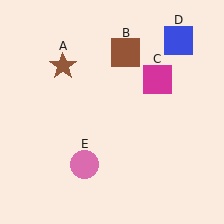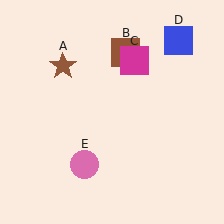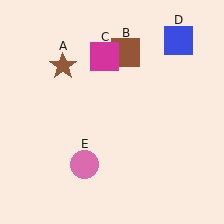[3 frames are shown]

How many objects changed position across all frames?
1 object changed position: magenta square (object C).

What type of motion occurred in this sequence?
The magenta square (object C) rotated counterclockwise around the center of the scene.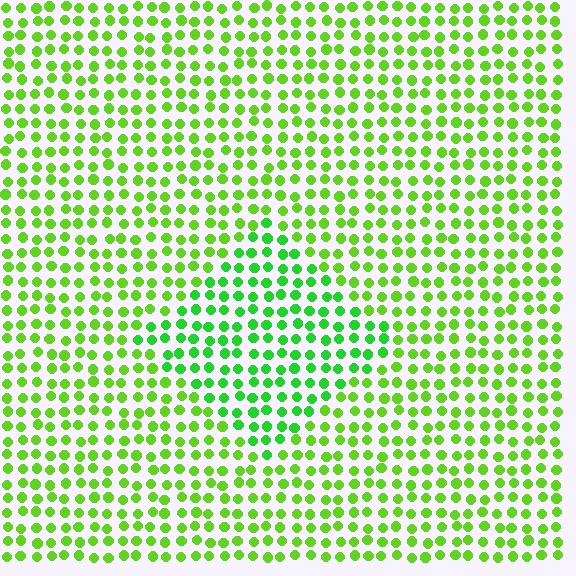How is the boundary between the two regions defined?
The boundary is defined purely by a slight shift in hue (about 25 degrees). Spacing, size, and orientation are identical on both sides.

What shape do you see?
I see a diamond.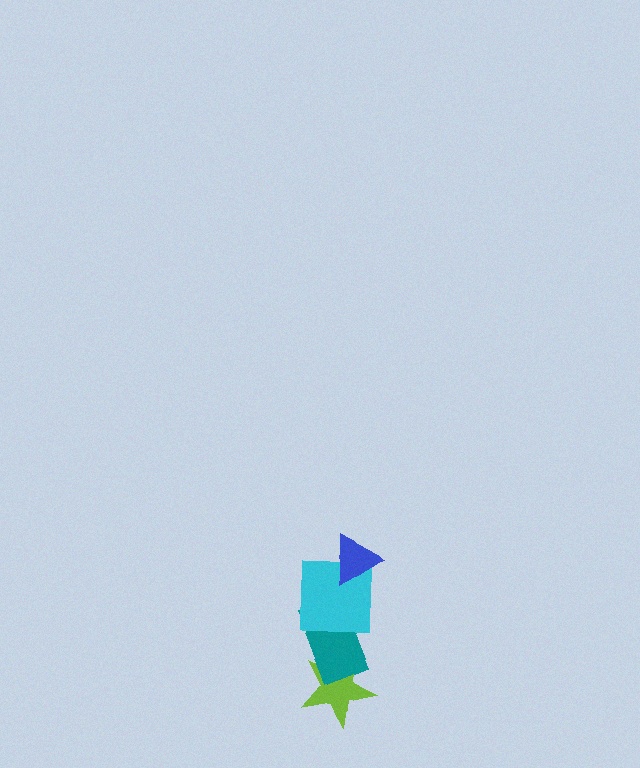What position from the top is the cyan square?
The cyan square is 2nd from the top.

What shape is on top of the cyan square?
The blue triangle is on top of the cyan square.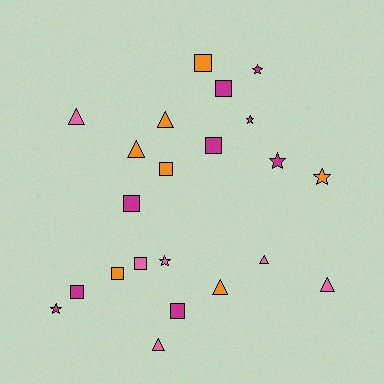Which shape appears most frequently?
Square, with 9 objects.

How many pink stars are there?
There is 1 pink star.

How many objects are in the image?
There are 22 objects.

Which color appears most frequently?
Magenta, with 9 objects.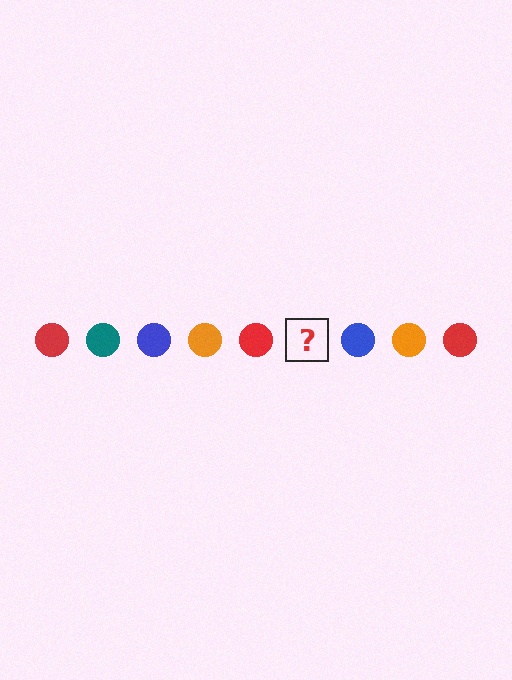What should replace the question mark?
The question mark should be replaced with a teal circle.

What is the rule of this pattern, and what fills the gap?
The rule is that the pattern cycles through red, teal, blue, orange circles. The gap should be filled with a teal circle.